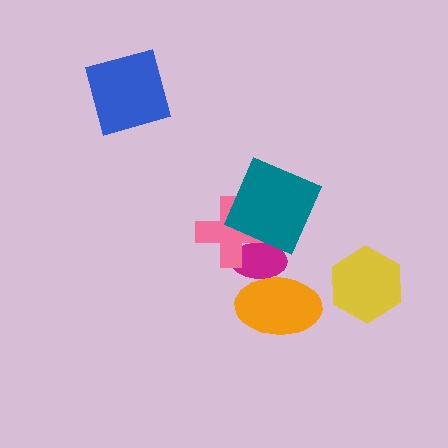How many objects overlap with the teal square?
2 objects overlap with the teal square.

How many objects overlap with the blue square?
0 objects overlap with the blue square.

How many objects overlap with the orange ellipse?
1 object overlaps with the orange ellipse.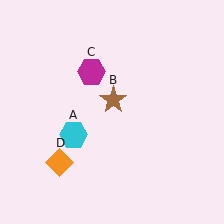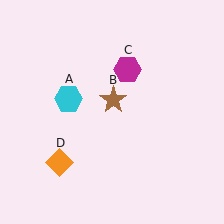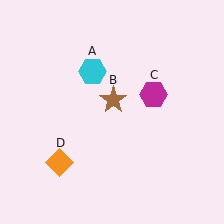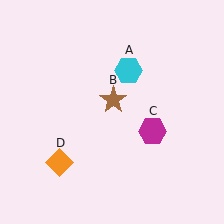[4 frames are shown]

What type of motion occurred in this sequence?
The cyan hexagon (object A), magenta hexagon (object C) rotated clockwise around the center of the scene.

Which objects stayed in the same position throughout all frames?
Brown star (object B) and orange diamond (object D) remained stationary.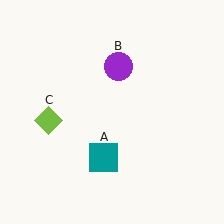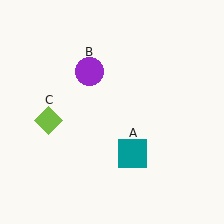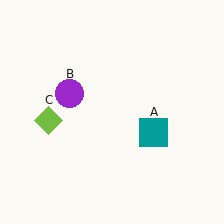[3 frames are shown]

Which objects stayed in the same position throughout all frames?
Lime diamond (object C) remained stationary.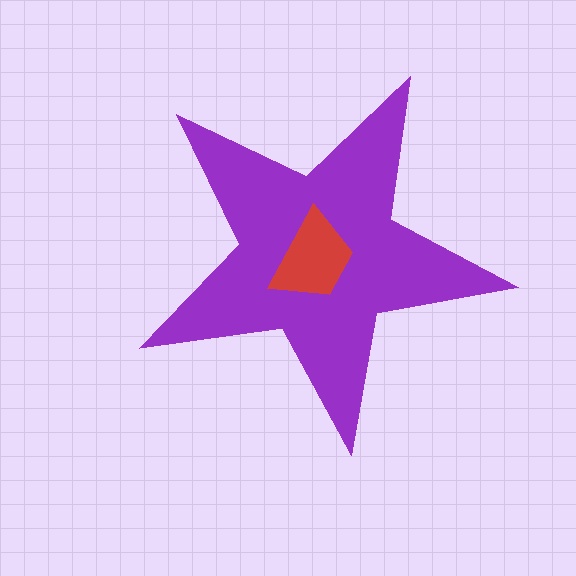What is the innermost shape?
The red trapezoid.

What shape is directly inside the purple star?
The red trapezoid.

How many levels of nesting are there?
2.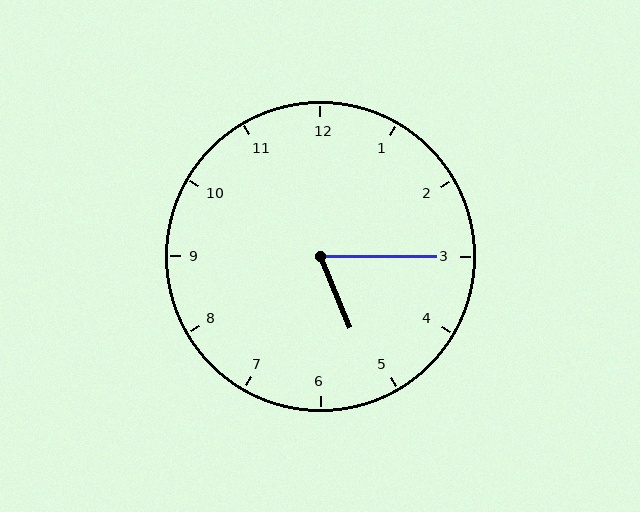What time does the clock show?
5:15.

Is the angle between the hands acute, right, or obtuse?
It is acute.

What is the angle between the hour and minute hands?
Approximately 68 degrees.